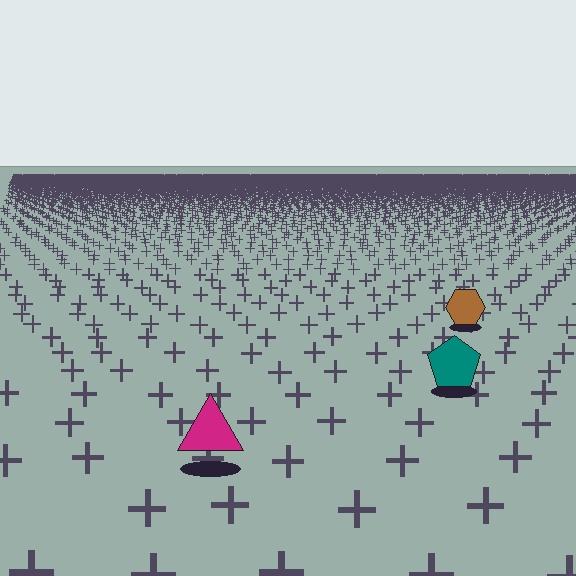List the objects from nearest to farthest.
From nearest to farthest: the magenta triangle, the teal pentagon, the brown hexagon.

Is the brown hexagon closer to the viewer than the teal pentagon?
No. The teal pentagon is closer — you can tell from the texture gradient: the ground texture is coarser near it.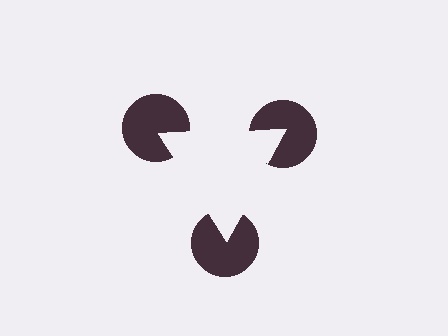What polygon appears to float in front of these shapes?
An illusory triangle — its edges are inferred from the aligned wedge cuts in the pac-man discs, not physically drawn.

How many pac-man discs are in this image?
There are 3 — one at each vertex of the illusory triangle.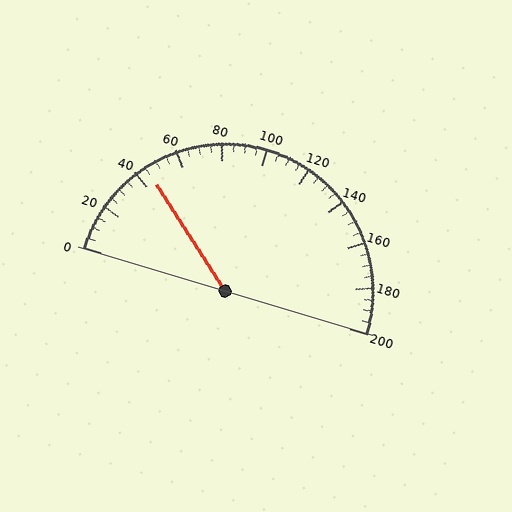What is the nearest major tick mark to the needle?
The nearest major tick mark is 40.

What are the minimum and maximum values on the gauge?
The gauge ranges from 0 to 200.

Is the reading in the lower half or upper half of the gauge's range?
The reading is in the lower half of the range (0 to 200).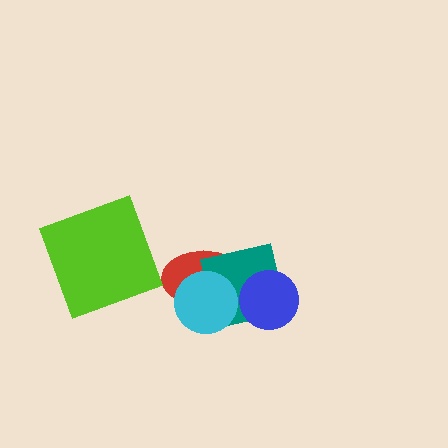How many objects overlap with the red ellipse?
2 objects overlap with the red ellipse.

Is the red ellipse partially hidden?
Yes, it is partially covered by another shape.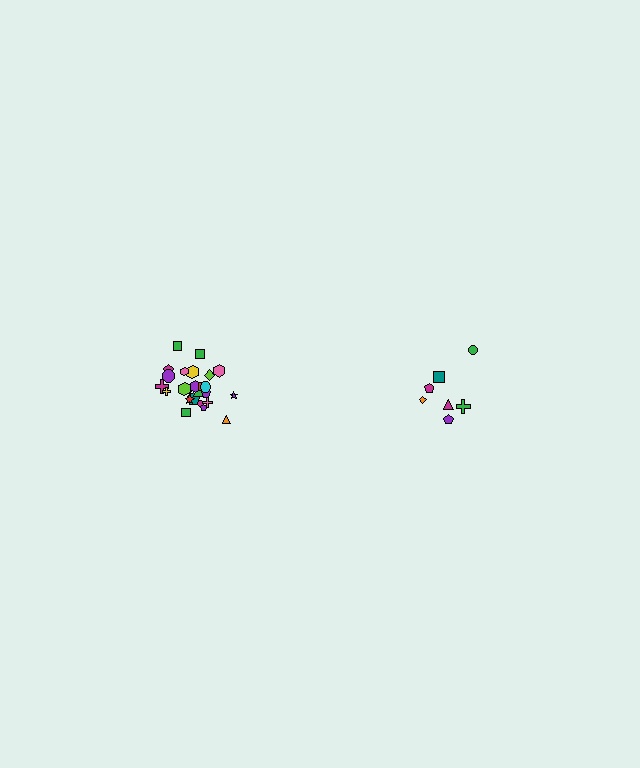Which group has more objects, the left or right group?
The left group.